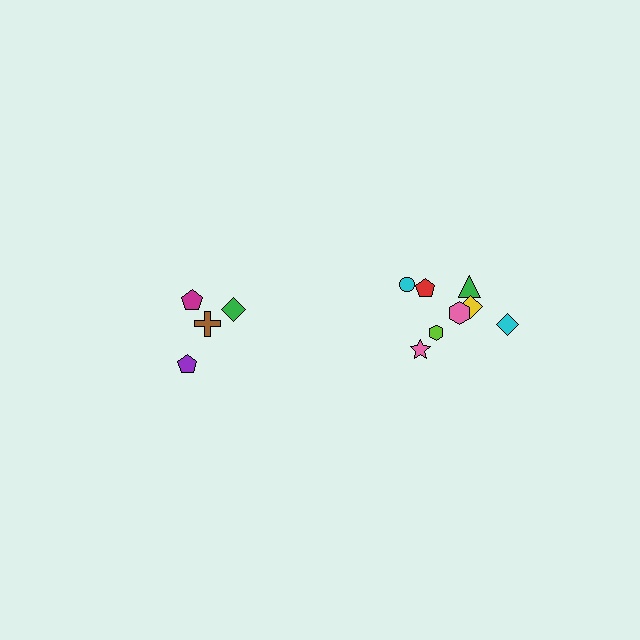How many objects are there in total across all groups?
There are 12 objects.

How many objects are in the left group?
There are 4 objects.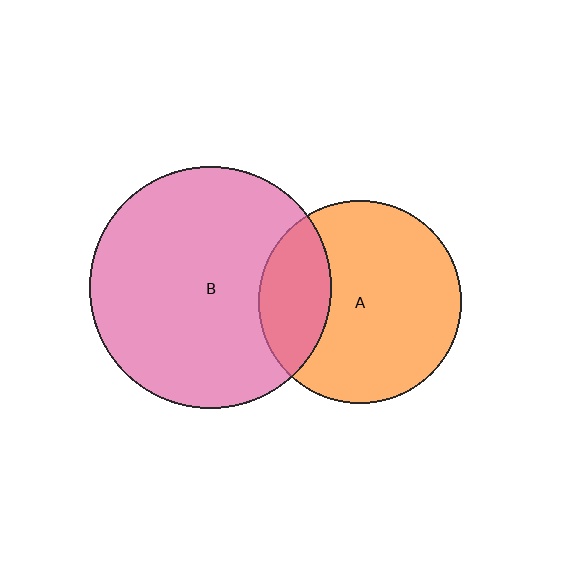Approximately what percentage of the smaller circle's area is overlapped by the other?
Approximately 25%.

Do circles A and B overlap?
Yes.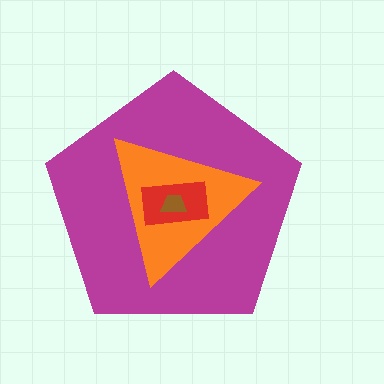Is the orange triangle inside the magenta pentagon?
Yes.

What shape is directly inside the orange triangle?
The red rectangle.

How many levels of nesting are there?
4.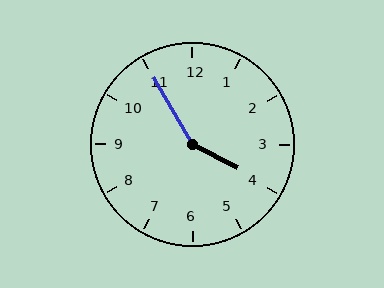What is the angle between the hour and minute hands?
Approximately 148 degrees.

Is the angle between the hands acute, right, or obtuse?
It is obtuse.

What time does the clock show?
3:55.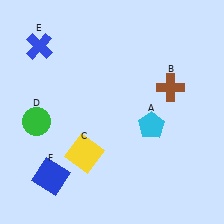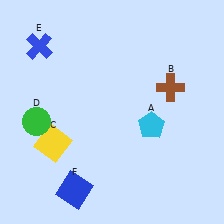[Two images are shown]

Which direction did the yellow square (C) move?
The yellow square (C) moved left.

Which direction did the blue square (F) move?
The blue square (F) moved right.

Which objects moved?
The objects that moved are: the yellow square (C), the blue square (F).